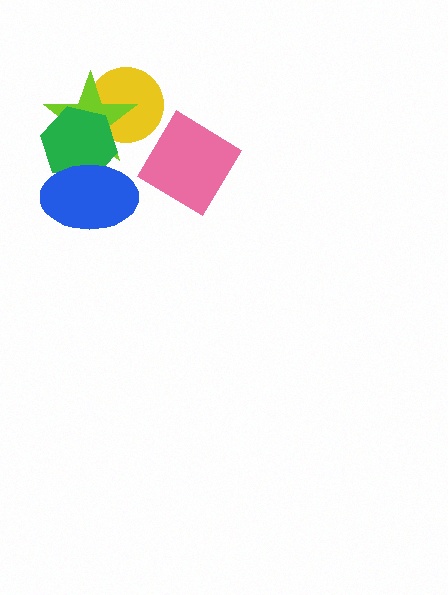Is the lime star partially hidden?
Yes, it is partially covered by another shape.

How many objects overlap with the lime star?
3 objects overlap with the lime star.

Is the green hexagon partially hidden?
Yes, it is partially covered by another shape.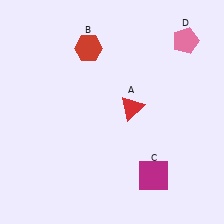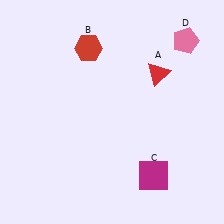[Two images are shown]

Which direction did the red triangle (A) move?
The red triangle (A) moved up.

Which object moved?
The red triangle (A) moved up.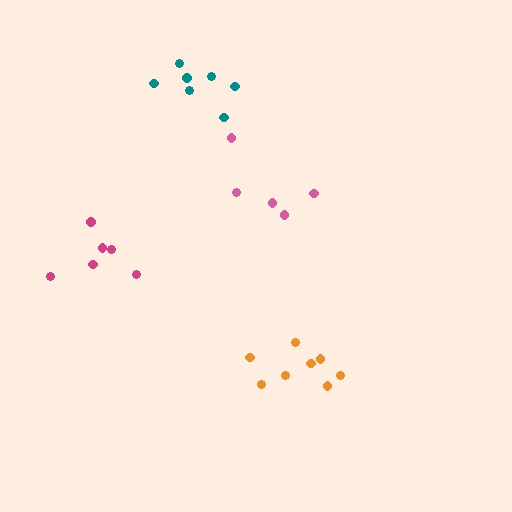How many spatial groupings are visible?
There are 4 spatial groupings.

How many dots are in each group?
Group 1: 7 dots, Group 2: 5 dots, Group 3: 8 dots, Group 4: 6 dots (26 total).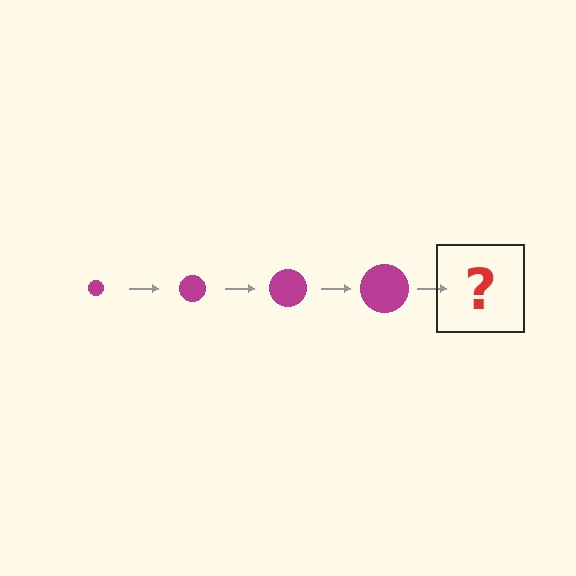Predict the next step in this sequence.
The next step is a magenta circle, larger than the previous one.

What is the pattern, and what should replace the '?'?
The pattern is that the circle gets progressively larger each step. The '?' should be a magenta circle, larger than the previous one.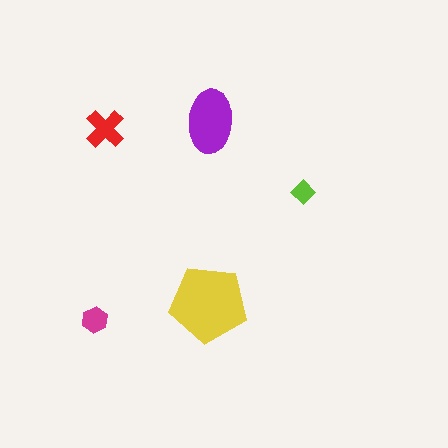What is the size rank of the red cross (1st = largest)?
3rd.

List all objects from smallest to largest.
The lime diamond, the magenta hexagon, the red cross, the purple ellipse, the yellow pentagon.